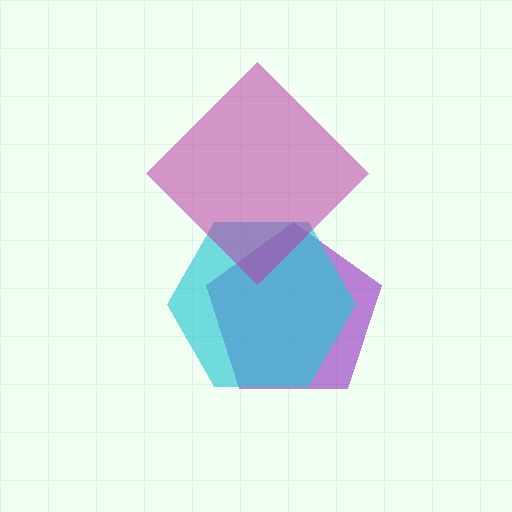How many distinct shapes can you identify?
There are 3 distinct shapes: a purple pentagon, a cyan hexagon, a magenta diamond.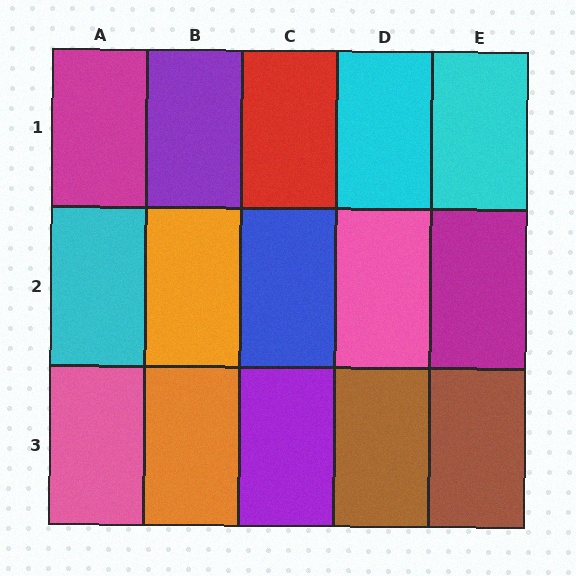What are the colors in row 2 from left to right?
Cyan, orange, blue, pink, magenta.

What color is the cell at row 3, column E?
Brown.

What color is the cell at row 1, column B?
Purple.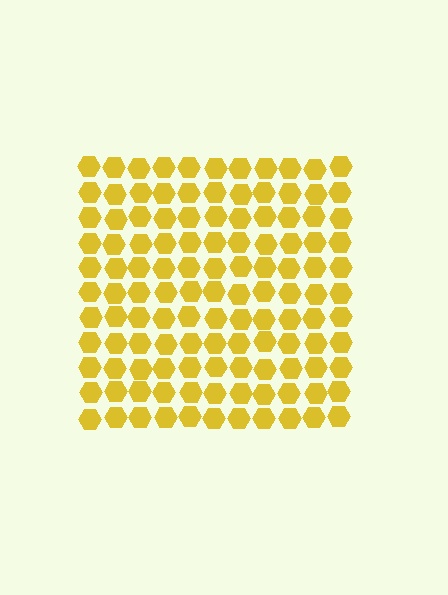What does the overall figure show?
The overall figure shows a square.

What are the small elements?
The small elements are hexagons.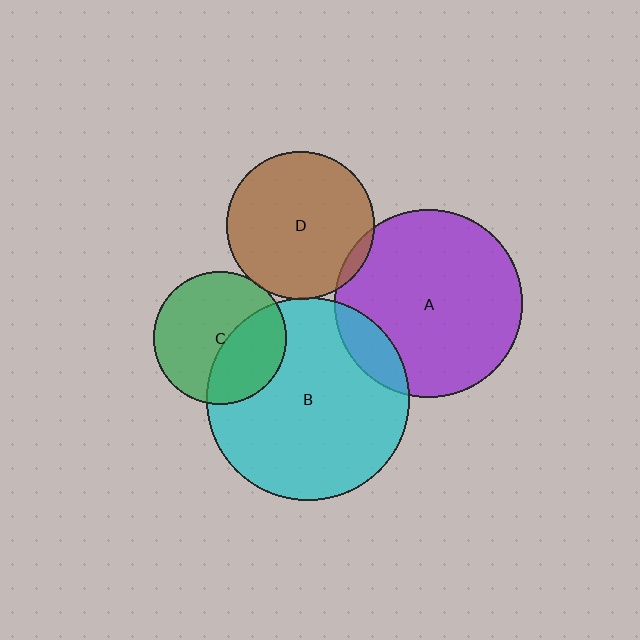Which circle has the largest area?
Circle B (cyan).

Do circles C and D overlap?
Yes.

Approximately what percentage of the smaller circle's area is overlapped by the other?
Approximately 5%.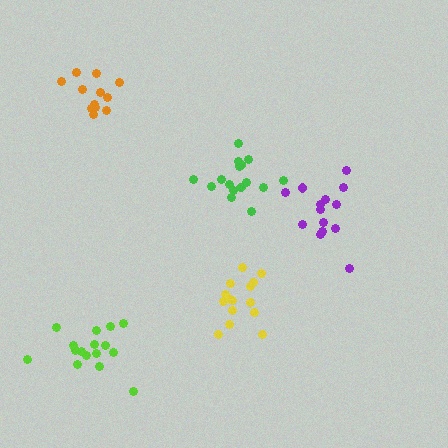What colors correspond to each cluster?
The clusters are colored: purple, lime, green, orange, yellow.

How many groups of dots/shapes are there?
There are 5 groups.